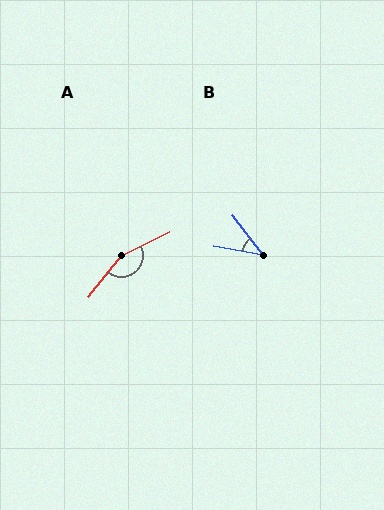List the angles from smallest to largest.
B (42°), A (153°).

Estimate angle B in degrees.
Approximately 42 degrees.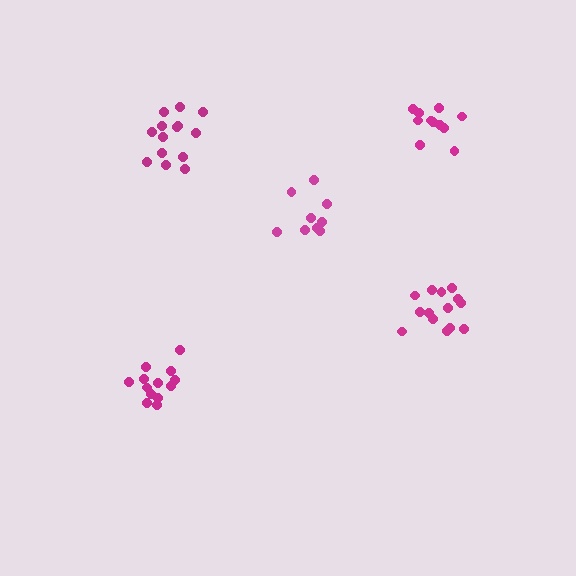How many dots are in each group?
Group 1: 14 dots, Group 2: 14 dots, Group 3: 9 dots, Group 4: 13 dots, Group 5: 11 dots (61 total).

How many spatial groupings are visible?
There are 5 spatial groupings.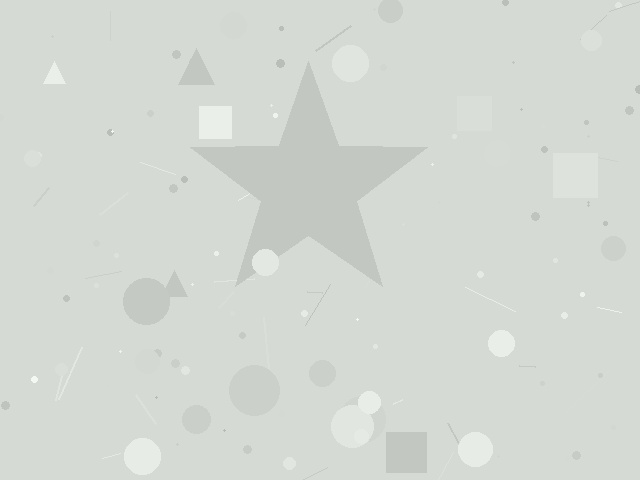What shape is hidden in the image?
A star is hidden in the image.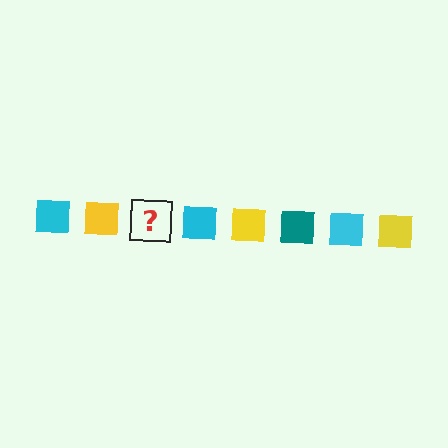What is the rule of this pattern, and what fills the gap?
The rule is that the pattern cycles through cyan, yellow, teal squares. The gap should be filled with a teal square.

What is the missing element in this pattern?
The missing element is a teal square.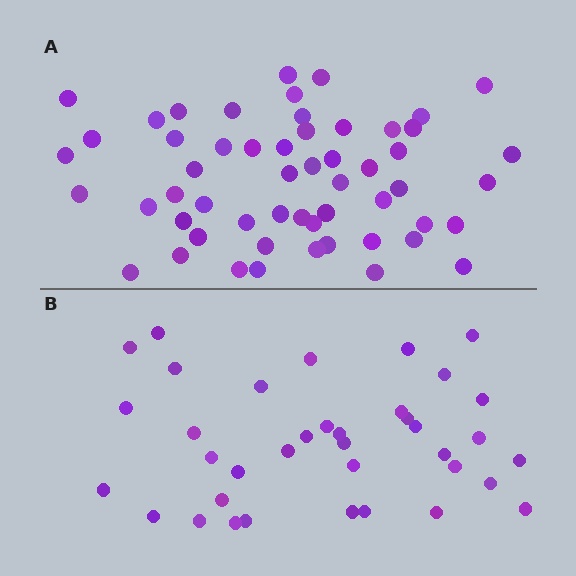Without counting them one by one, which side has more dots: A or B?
Region A (the top region) has more dots.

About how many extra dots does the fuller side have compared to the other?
Region A has approximately 20 more dots than region B.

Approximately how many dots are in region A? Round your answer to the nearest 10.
About 60 dots. (The exact count is 55, which rounds to 60.)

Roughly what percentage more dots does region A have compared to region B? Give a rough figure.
About 50% more.